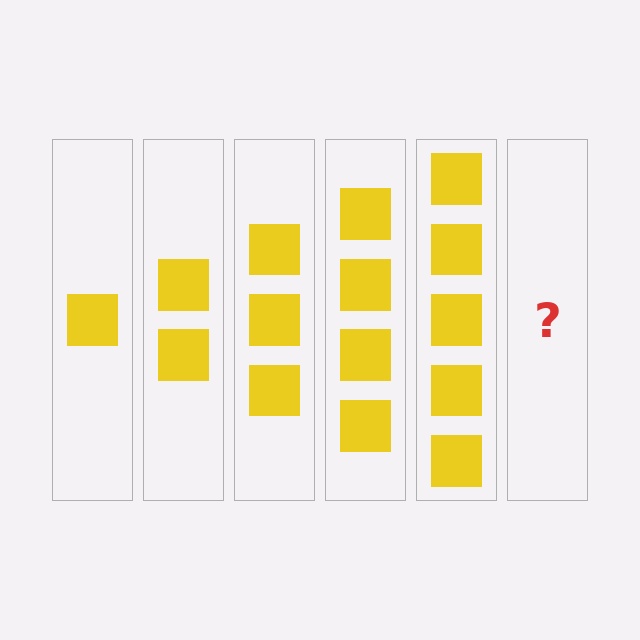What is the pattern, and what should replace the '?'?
The pattern is that each step adds one more square. The '?' should be 6 squares.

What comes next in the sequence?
The next element should be 6 squares.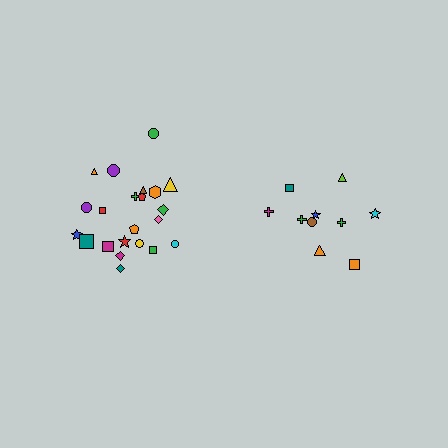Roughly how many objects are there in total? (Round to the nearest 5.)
Roughly 30 objects in total.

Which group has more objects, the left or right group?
The left group.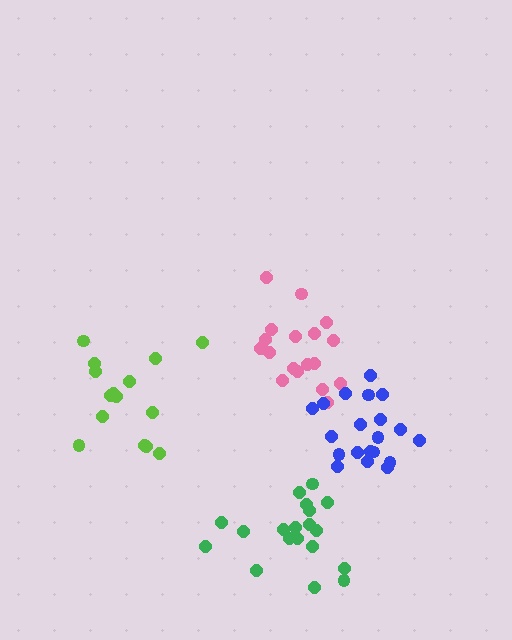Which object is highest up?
The pink cluster is topmost.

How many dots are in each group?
Group 1: 18 dots, Group 2: 15 dots, Group 3: 19 dots, Group 4: 20 dots (72 total).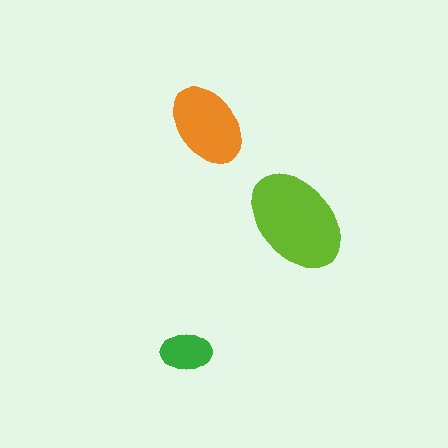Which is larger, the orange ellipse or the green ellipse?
The orange one.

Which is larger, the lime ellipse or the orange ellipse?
The lime one.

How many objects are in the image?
There are 3 objects in the image.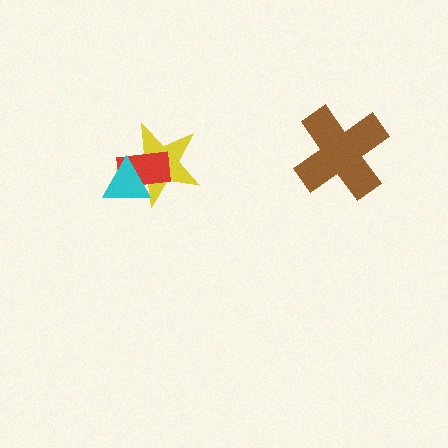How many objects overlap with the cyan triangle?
2 objects overlap with the cyan triangle.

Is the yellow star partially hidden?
Yes, it is partially covered by another shape.